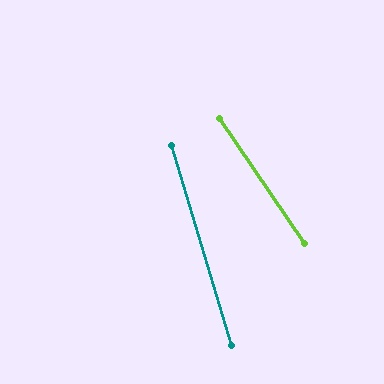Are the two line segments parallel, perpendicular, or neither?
Neither parallel nor perpendicular — they differ by about 17°.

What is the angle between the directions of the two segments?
Approximately 17 degrees.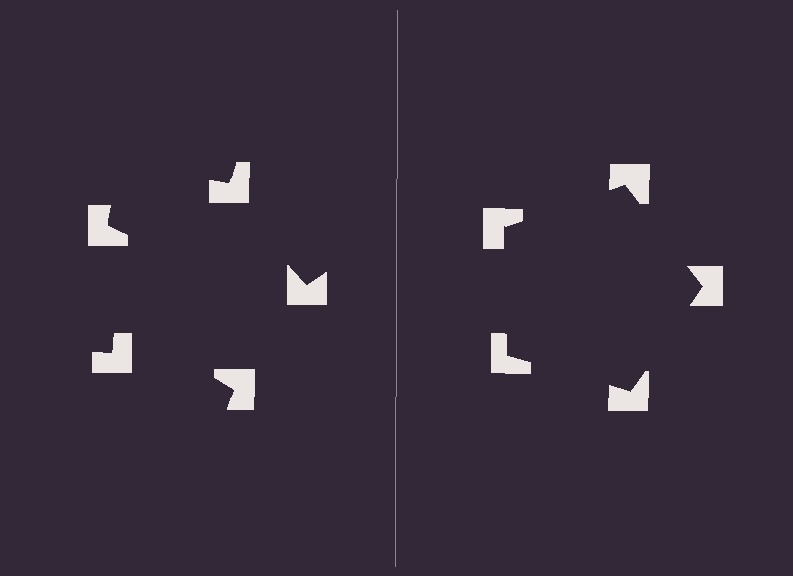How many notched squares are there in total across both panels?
10 — 5 on each side.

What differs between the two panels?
The notched squares are positioned identically on both sides; only the wedge orientations differ. On the right they align to a pentagon; on the left they are misaligned.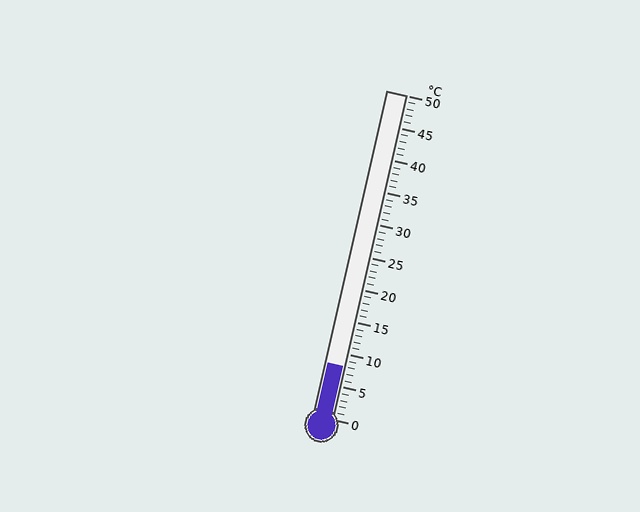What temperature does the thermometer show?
The thermometer shows approximately 8°C.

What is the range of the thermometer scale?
The thermometer scale ranges from 0°C to 50°C.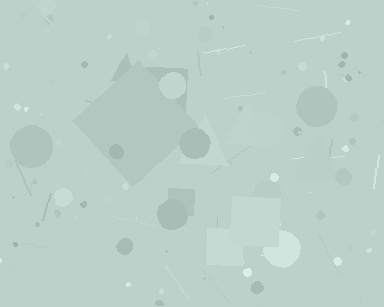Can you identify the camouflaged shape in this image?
The camouflaged shape is a diamond.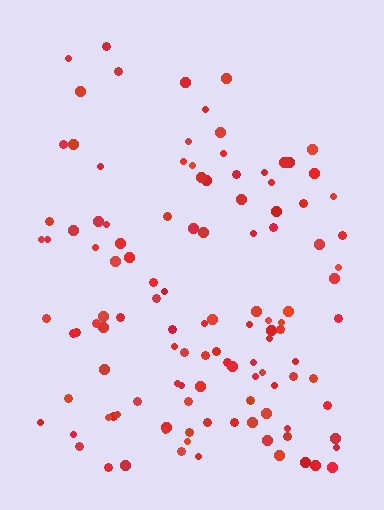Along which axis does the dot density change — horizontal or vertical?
Vertical.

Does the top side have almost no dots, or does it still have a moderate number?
Still a moderate number, just noticeably fewer than the bottom.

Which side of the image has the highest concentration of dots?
The bottom.